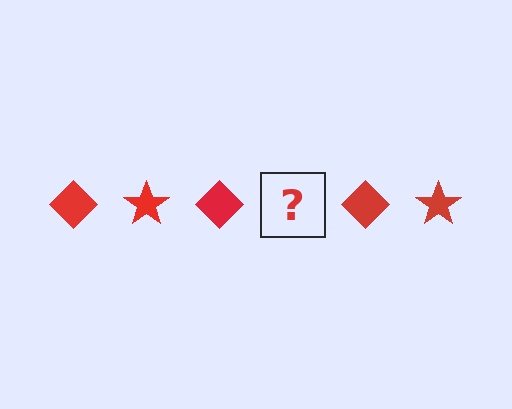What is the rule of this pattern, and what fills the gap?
The rule is that the pattern cycles through diamond, star shapes in red. The gap should be filled with a red star.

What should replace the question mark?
The question mark should be replaced with a red star.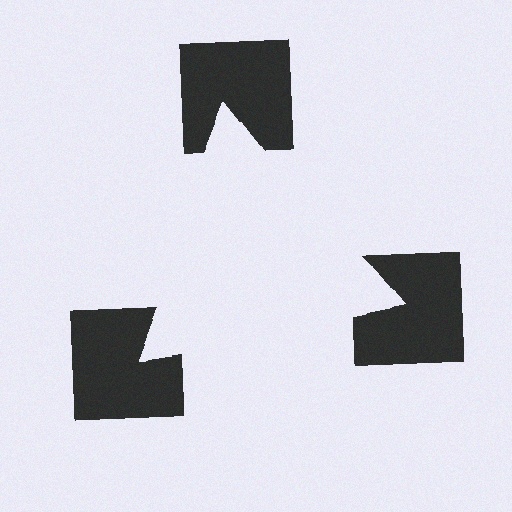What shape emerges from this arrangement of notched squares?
An illusory triangle — its edges are inferred from the aligned wedge cuts in the notched squares, not physically drawn.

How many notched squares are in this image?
There are 3 — one at each vertex of the illusory triangle.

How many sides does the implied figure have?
3 sides.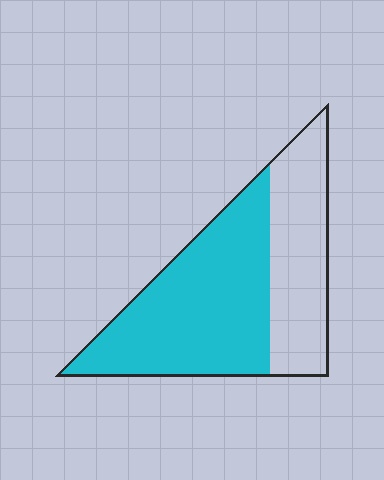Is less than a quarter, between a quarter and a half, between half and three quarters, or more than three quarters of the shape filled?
Between half and three quarters.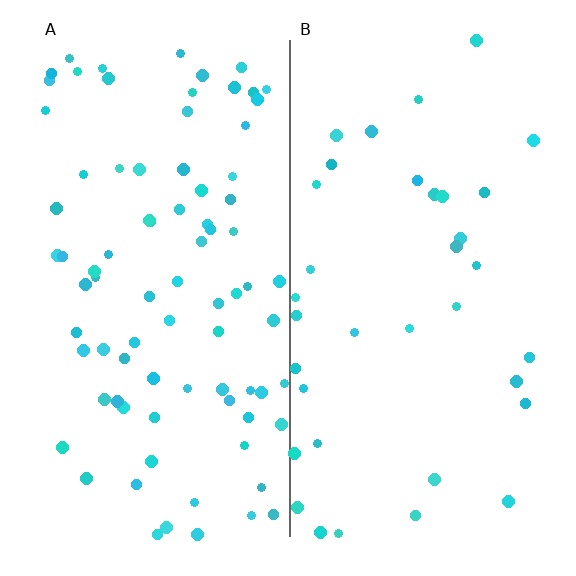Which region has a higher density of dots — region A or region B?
A (the left).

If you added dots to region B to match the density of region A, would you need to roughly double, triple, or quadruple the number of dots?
Approximately double.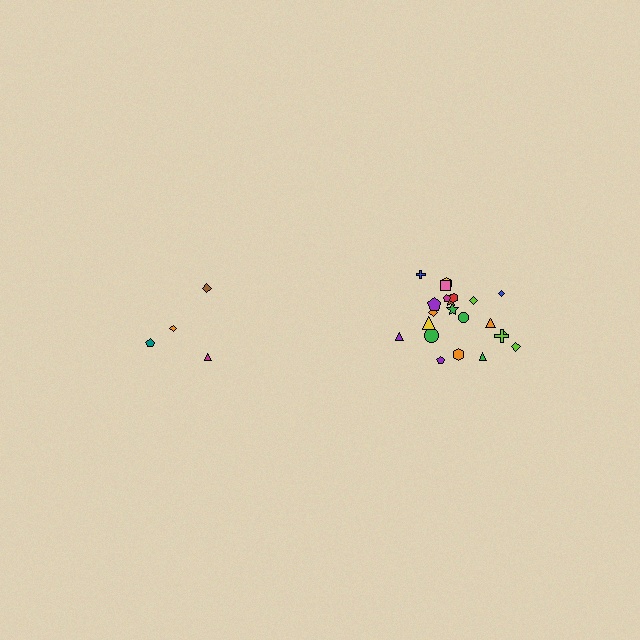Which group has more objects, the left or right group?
The right group.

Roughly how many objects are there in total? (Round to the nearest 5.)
Roughly 25 objects in total.